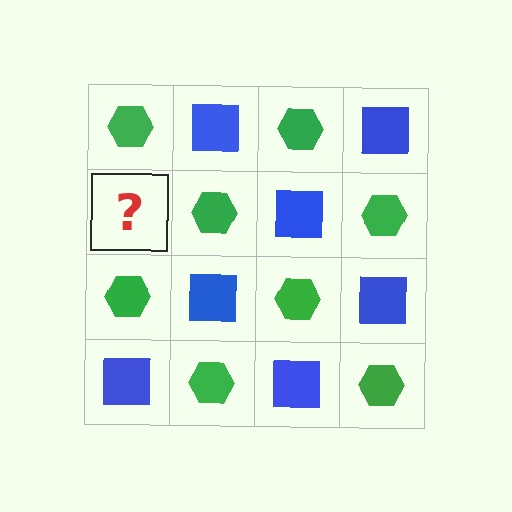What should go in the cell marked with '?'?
The missing cell should contain a blue square.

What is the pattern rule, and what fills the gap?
The rule is that it alternates green hexagon and blue square in a checkerboard pattern. The gap should be filled with a blue square.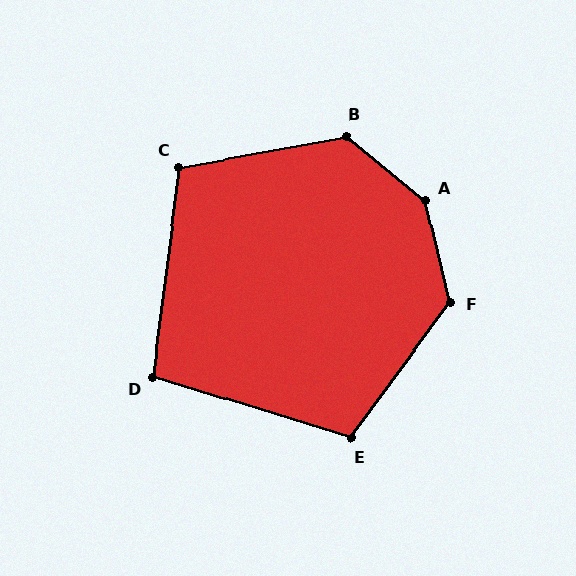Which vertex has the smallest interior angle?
D, at approximately 100 degrees.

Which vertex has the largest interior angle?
A, at approximately 143 degrees.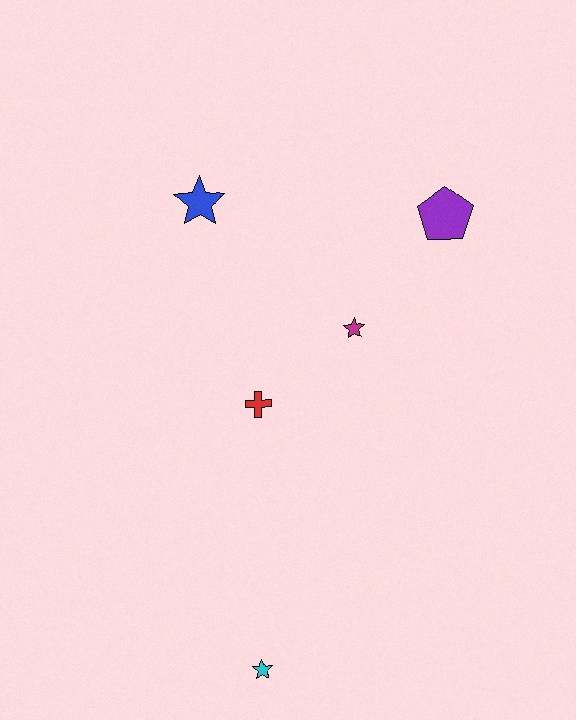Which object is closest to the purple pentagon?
The magenta star is closest to the purple pentagon.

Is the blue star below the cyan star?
No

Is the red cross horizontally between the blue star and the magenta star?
Yes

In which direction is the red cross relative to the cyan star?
The red cross is above the cyan star.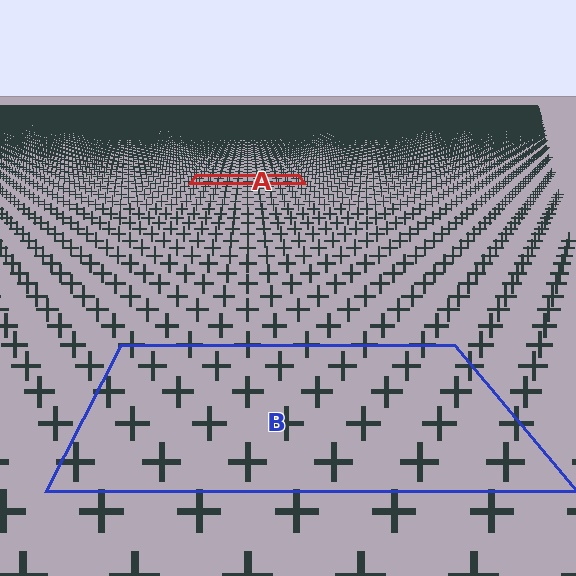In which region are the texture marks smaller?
The texture marks are smaller in region A, because it is farther away.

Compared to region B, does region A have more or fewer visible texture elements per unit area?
Region A has more texture elements per unit area — they are packed more densely because it is farther away.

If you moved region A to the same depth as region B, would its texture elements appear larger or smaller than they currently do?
They would appear larger. At a closer depth, the same texture elements are projected at a bigger on-screen size.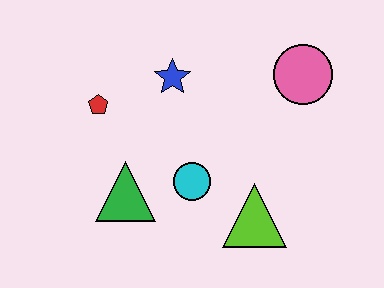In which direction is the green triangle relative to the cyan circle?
The green triangle is to the left of the cyan circle.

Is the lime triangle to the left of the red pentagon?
No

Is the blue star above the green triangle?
Yes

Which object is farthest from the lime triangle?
The red pentagon is farthest from the lime triangle.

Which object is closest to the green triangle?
The cyan circle is closest to the green triangle.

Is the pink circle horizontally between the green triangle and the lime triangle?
No